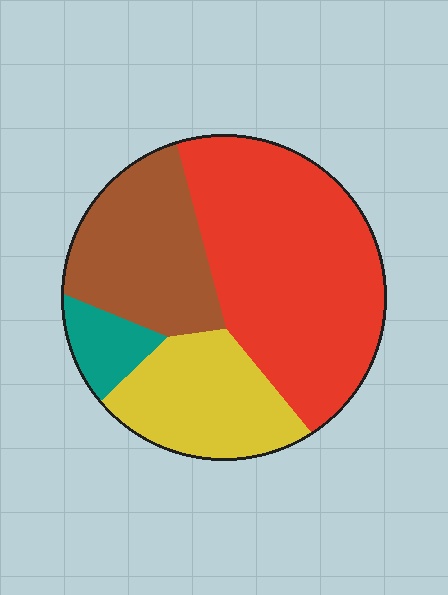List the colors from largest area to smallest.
From largest to smallest: red, brown, yellow, teal.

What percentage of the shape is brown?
Brown covers 24% of the shape.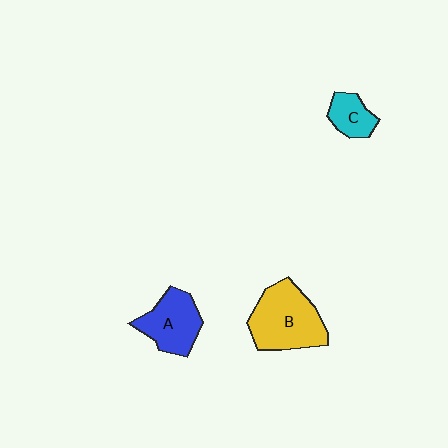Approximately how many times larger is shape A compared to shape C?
Approximately 1.8 times.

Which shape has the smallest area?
Shape C (cyan).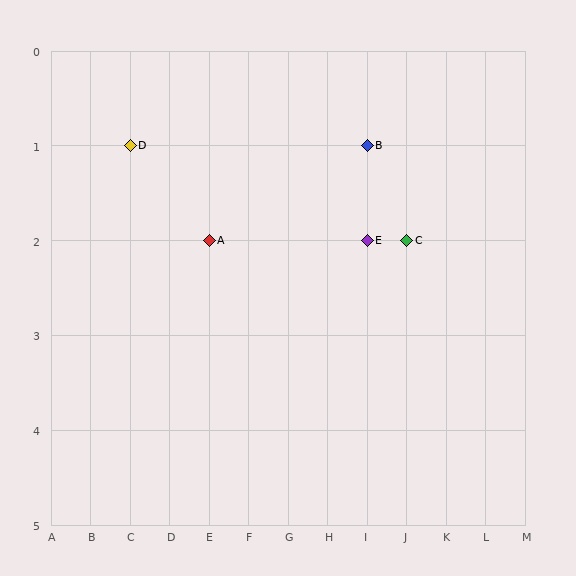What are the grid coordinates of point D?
Point D is at grid coordinates (C, 1).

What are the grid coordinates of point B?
Point B is at grid coordinates (I, 1).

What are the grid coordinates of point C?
Point C is at grid coordinates (J, 2).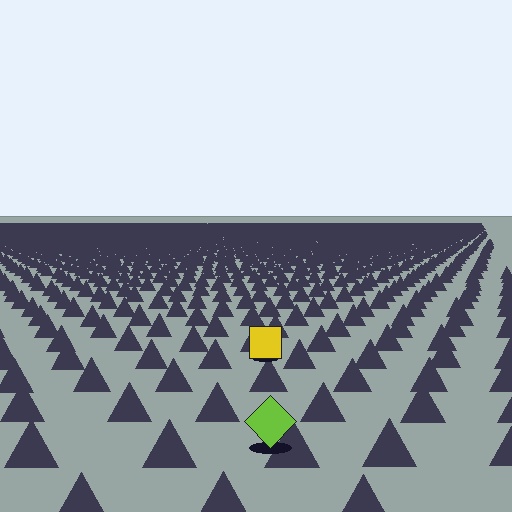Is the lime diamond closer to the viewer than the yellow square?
Yes. The lime diamond is closer — you can tell from the texture gradient: the ground texture is coarser near it.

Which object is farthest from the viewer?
The yellow square is farthest from the viewer. It appears smaller and the ground texture around it is denser.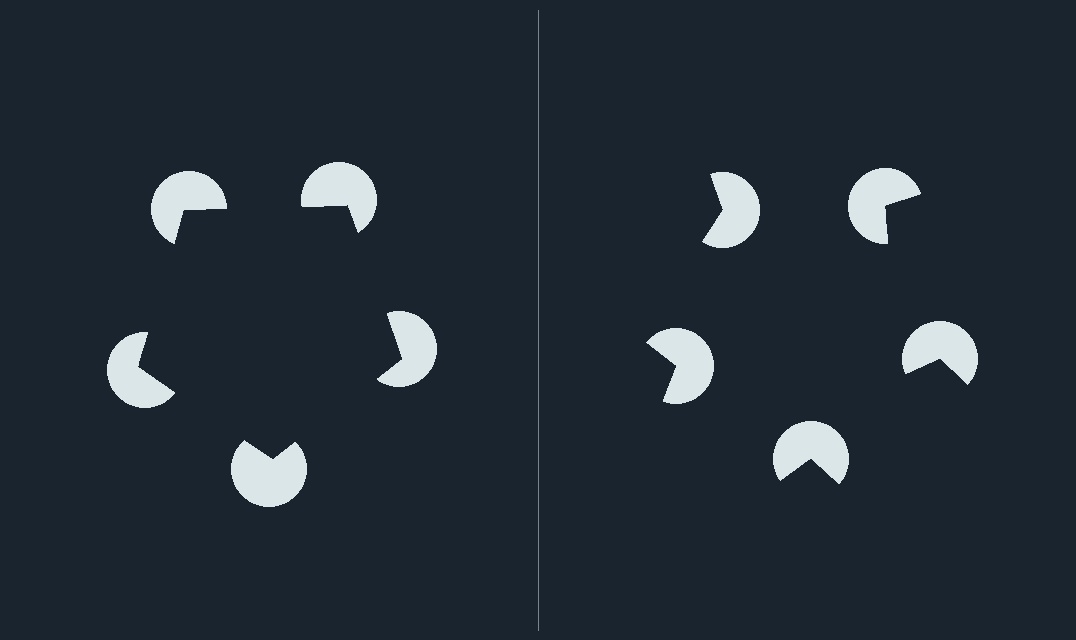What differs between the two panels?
The pac-man discs are positioned identically on both sides; only the wedge orientations differ. On the left they align to a pentagon; on the right they are misaligned.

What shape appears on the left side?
An illusory pentagon.